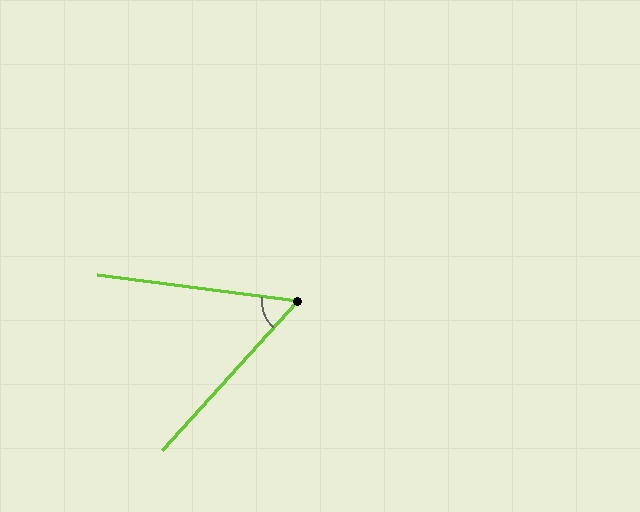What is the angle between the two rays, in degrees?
Approximately 55 degrees.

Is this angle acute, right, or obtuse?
It is acute.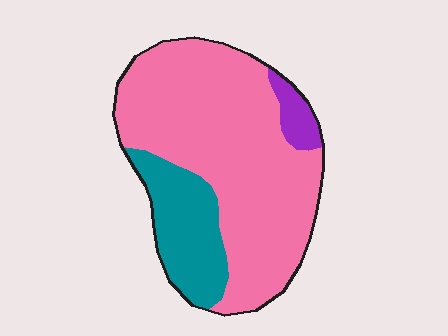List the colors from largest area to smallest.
From largest to smallest: pink, teal, purple.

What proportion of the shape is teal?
Teal covers 21% of the shape.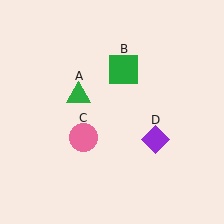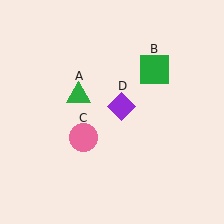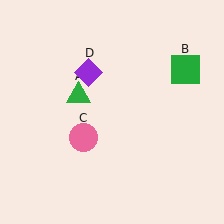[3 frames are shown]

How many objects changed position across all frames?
2 objects changed position: green square (object B), purple diamond (object D).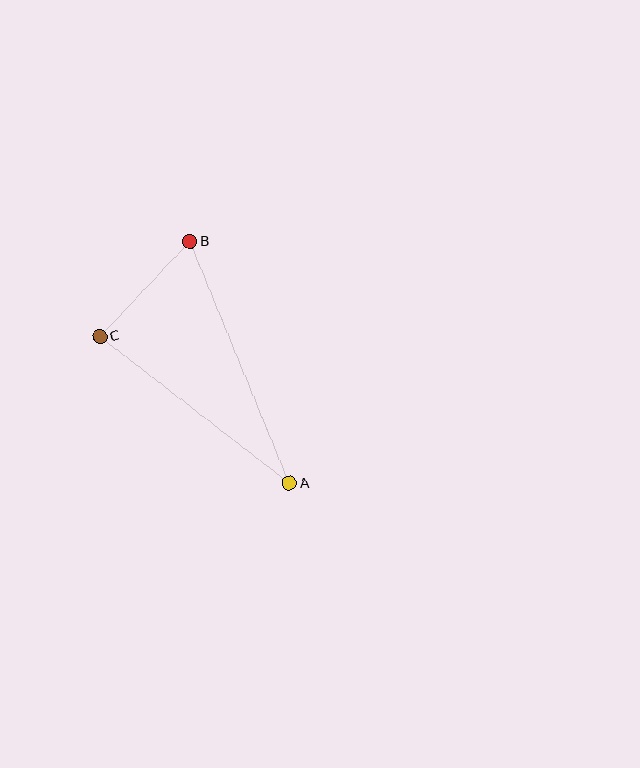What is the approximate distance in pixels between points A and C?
The distance between A and C is approximately 240 pixels.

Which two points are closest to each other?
Points B and C are closest to each other.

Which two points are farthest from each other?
Points A and B are farthest from each other.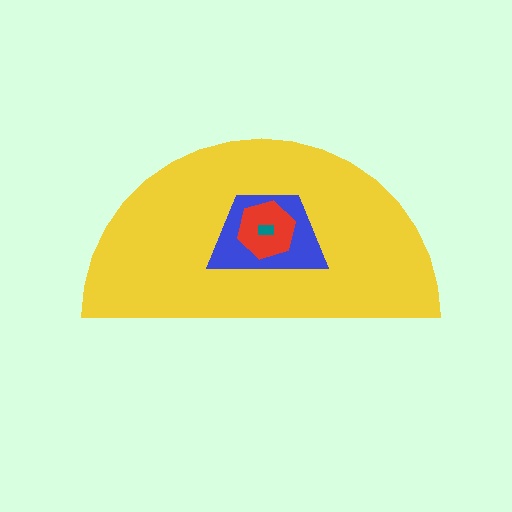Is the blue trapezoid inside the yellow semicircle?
Yes.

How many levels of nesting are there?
4.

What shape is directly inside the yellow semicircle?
The blue trapezoid.